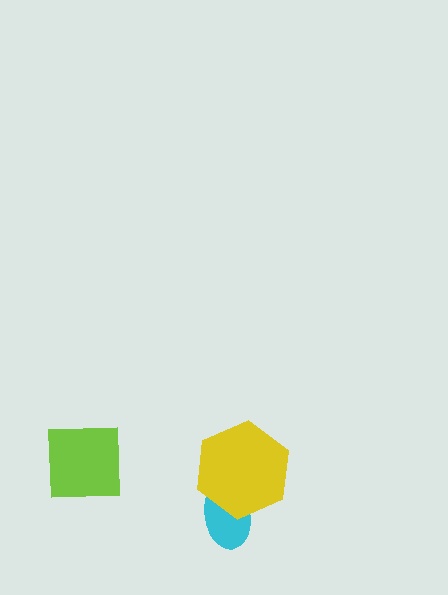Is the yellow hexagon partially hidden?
No, no other shape covers it.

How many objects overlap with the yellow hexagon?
1 object overlaps with the yellow hexagon.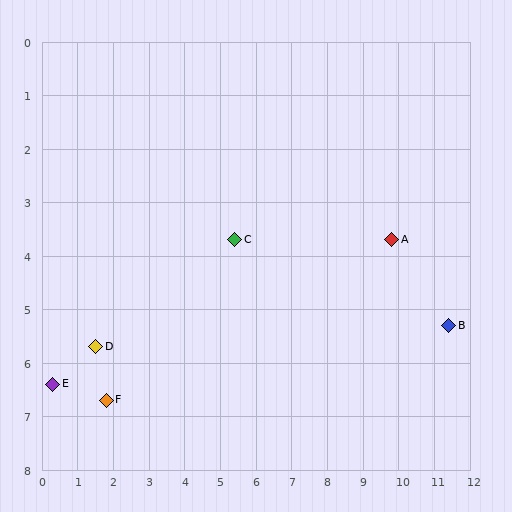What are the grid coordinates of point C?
Point C is at approximately (5.4, 3.7).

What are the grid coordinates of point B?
Point B is at approximately (11.4, 5.3).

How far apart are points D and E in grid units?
Points D and E are about 1.4 grid units apart.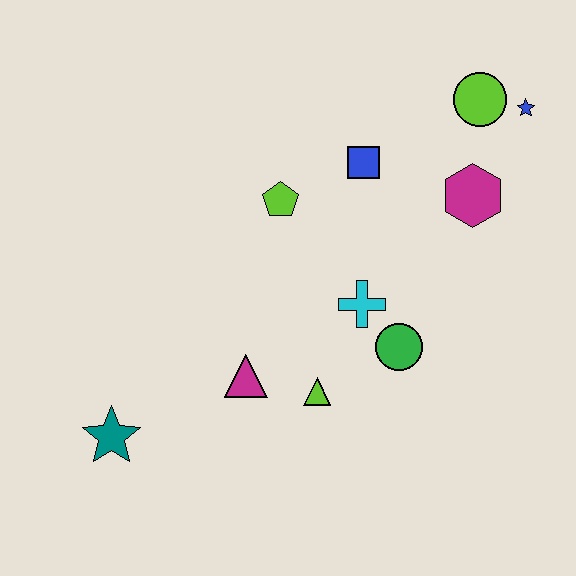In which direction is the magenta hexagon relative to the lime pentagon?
The magenta hexagon is to the right of the lime pentagon.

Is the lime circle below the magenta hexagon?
No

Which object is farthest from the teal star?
The blue star is farthest from the teal star.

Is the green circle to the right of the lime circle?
No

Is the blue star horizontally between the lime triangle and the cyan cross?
No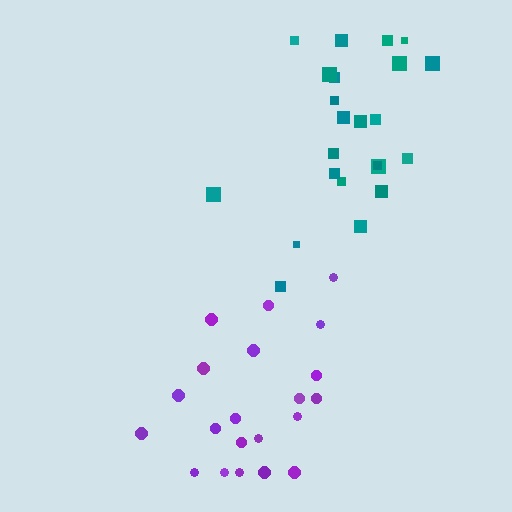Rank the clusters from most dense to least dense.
purple, teal.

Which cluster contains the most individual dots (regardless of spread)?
Teal (23).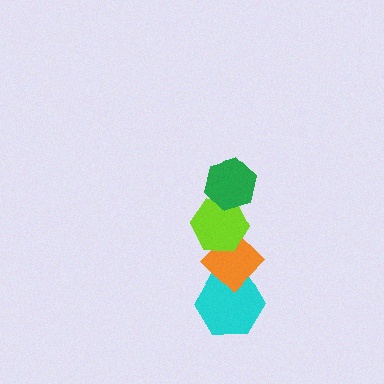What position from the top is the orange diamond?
The orange diamond is 3rd from the top.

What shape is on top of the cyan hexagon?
The orange diamond is on top of the cyan hexagon.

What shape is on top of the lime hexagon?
The green hexagon is on top of the lime hexagon.